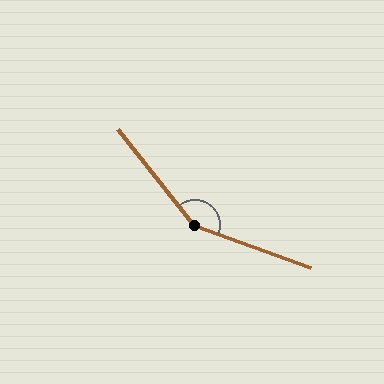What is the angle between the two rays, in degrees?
Approximately 149 degrees.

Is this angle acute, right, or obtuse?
It is obtuse.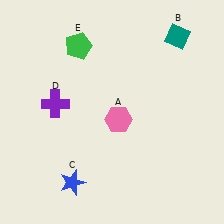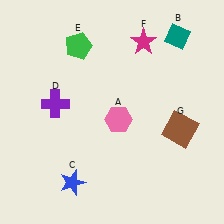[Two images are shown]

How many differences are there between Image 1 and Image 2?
There are 2 differences between the two images.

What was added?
A magenta star (F), a brown square (G) were added in Image 2.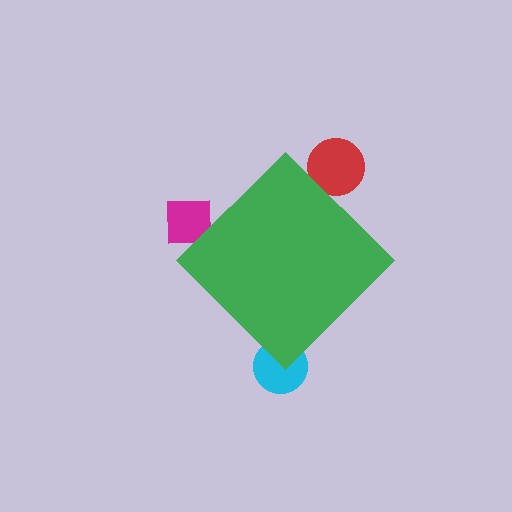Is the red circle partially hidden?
Yes, the red circle is partially hidden behind the green diamond.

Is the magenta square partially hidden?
Yes, the magenta square is partially hidden behind the green diamond.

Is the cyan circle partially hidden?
Yes, the cyan circle is partially hidden behind the green diamond.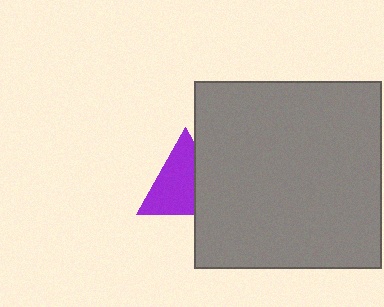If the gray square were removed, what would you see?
You would see the complete purple triangle.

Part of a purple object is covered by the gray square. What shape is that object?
It is a triangle.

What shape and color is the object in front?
The object in front is a gray square.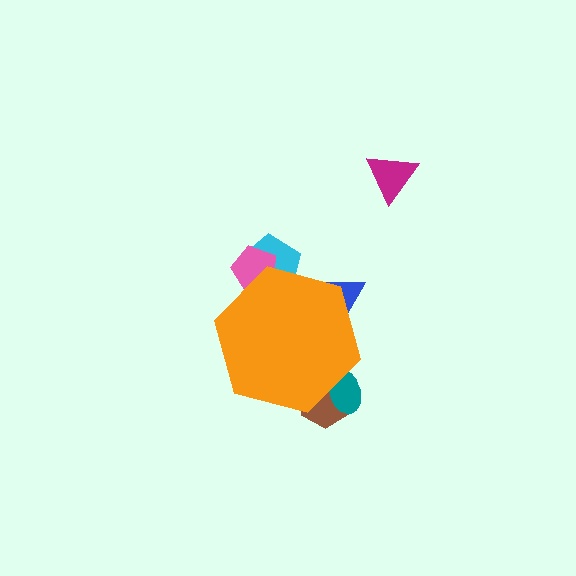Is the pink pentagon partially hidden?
Yes, the pink pentagon is partially hidden behind the orange hexagon.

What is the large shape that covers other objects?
An orange hexagon.